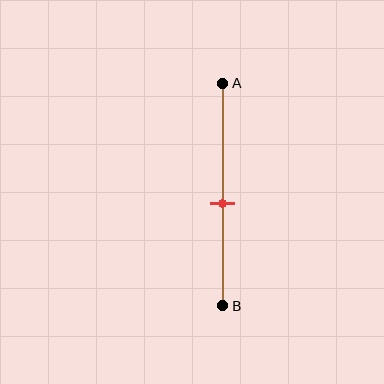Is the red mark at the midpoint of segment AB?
No, the mark is at about 55% from A, not at the 50% midpoint.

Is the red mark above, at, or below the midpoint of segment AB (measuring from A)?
The red mark is below the midpoint of segment AB.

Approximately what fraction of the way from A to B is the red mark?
The red mark is approximately 55% of the way from A to B.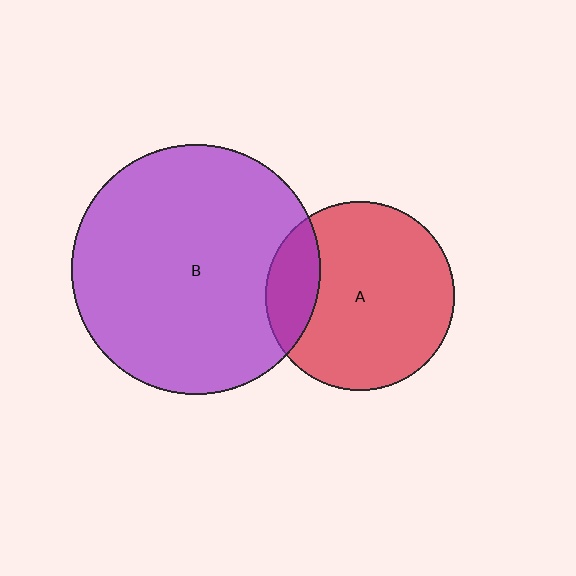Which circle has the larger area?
Circle B (purple).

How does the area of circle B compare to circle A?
Approximately 1.7 times.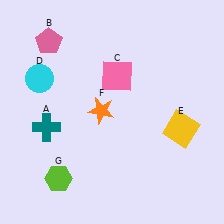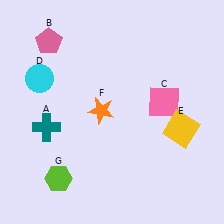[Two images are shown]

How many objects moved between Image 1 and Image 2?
1 object moved between the two images.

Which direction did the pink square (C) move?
The pink square (C) moved right.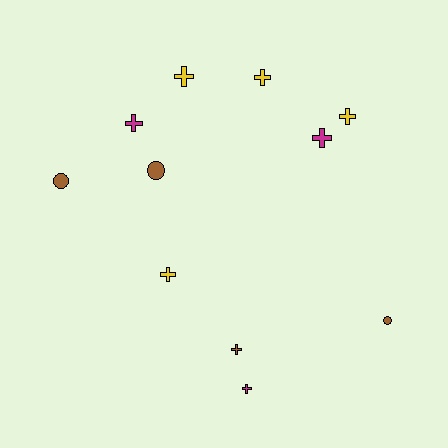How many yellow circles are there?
There are no yellow circles.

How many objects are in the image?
There are 11 objects.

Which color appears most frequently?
Yellow, with 4 objects.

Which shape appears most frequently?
Cross, with 8 objects.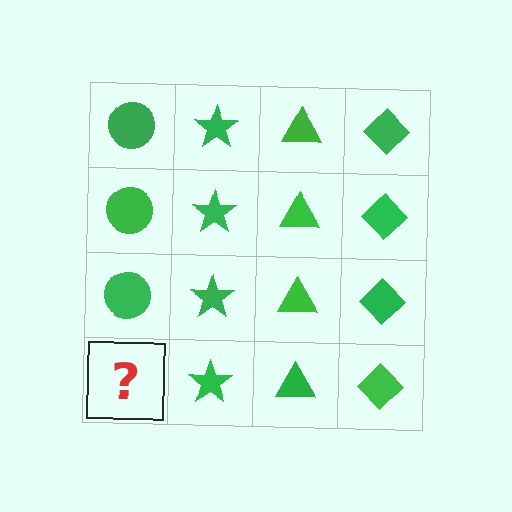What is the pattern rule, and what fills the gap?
The rule is that each column has a consistent shape. The gap should be filled with a green circle.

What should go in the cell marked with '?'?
The missing cell should contain a green circle.